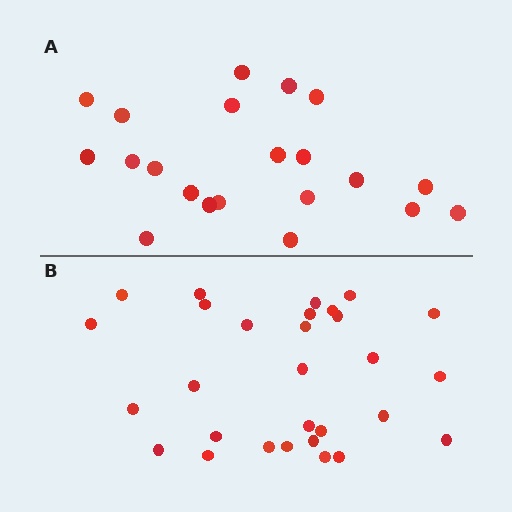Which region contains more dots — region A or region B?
Region B (the bottom region) has more dots.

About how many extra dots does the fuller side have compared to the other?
Region B has roughly 8 or so more dots than region A.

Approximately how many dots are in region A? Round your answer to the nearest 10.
About 20 dots. (The exact count is 21, which rounds to 20.)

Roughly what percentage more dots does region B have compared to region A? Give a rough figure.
About 40% more.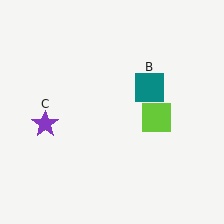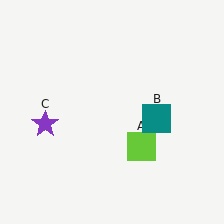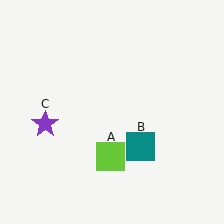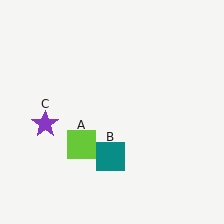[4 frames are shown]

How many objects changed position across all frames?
2 objects changed position: lime square (object A), teal square (object B).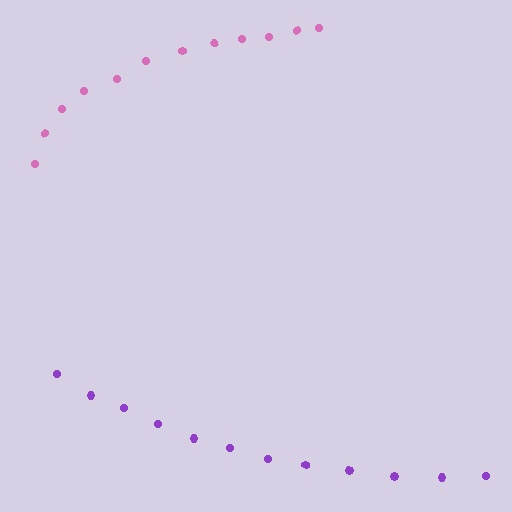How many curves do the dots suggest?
There are 2 distinct paths.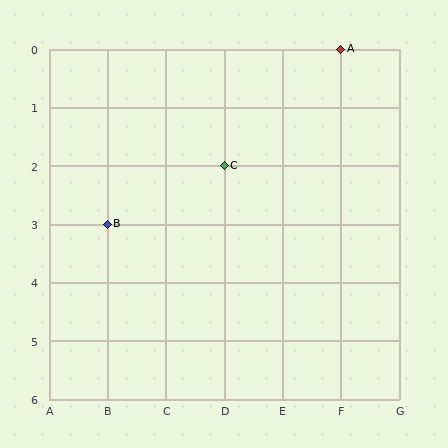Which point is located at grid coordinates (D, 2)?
Point C is at (D, 2).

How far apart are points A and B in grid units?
Points A and B are 4 columns and 3 rows apart (about 5.0 grid units diagonally).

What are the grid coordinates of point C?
Point C is at grid coordinates (D, 2).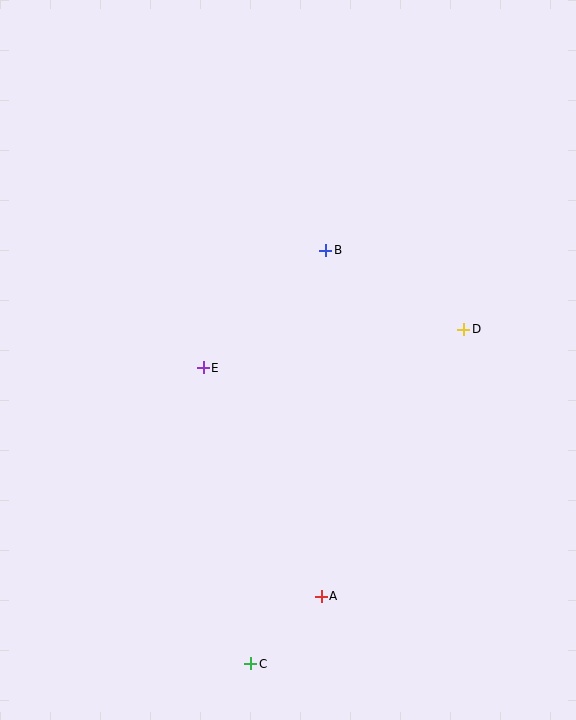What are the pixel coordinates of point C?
Point C is at (251, 664).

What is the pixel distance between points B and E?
The distance between B and E is 170 pixels.